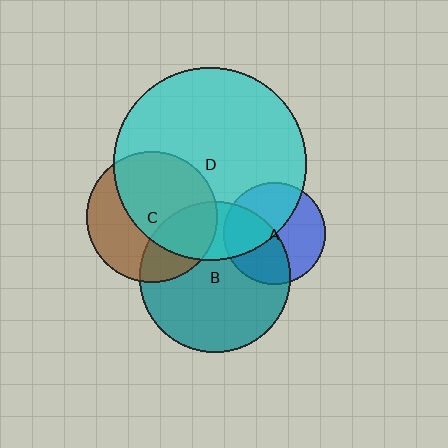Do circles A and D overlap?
Yes.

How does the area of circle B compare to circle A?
Approximately 2.2 times.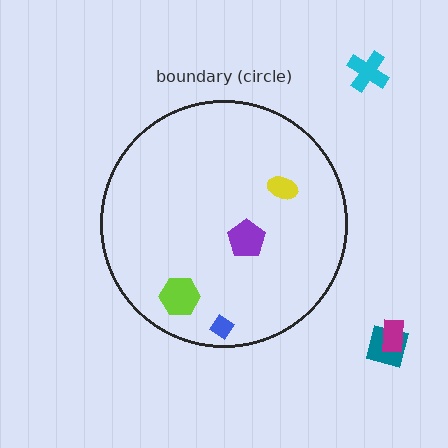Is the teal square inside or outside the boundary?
Outside.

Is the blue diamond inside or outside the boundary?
Inside.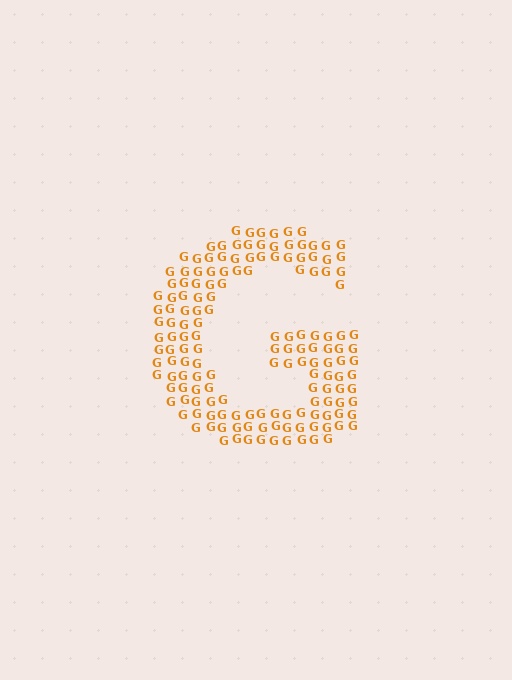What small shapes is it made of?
It is made of small letter G's.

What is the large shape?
The large shape is the letter G.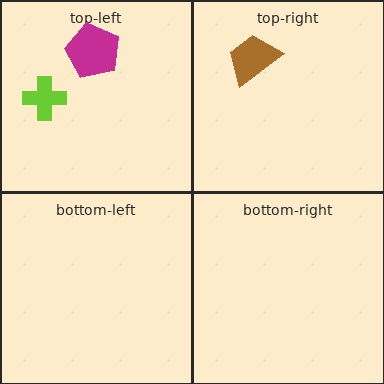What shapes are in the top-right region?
The brown trapezoid.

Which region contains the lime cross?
The top-left region.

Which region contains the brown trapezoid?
The top-right region.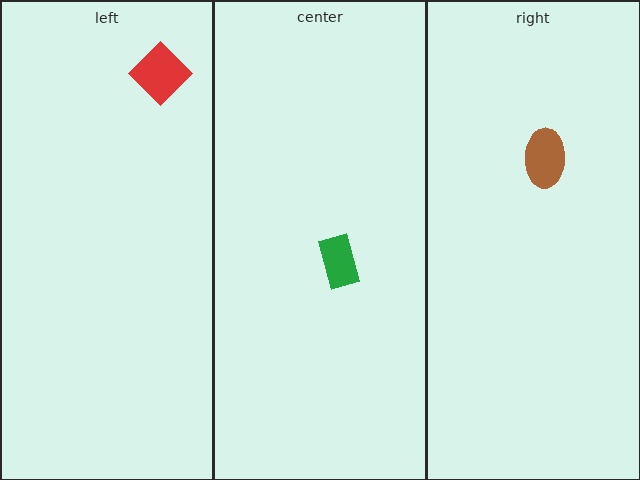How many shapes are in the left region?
1.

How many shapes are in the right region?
1.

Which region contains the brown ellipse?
The right region.